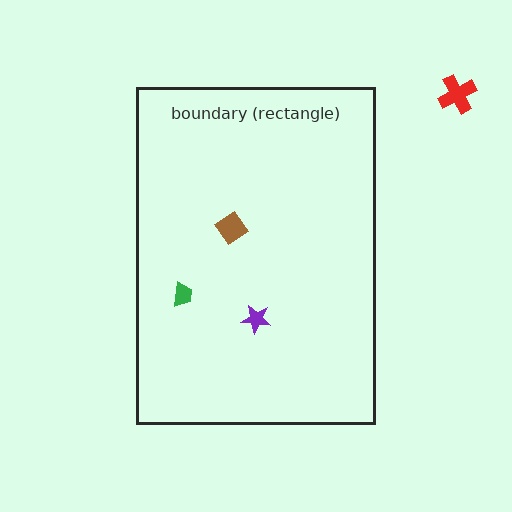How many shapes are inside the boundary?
3 inside, 1 outside.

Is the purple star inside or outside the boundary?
Inside.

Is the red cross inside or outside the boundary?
Outside.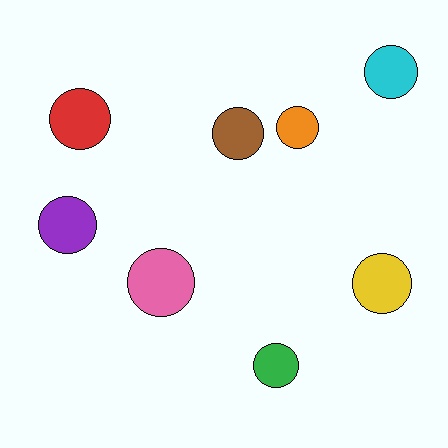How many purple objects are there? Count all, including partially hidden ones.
There is 1 purple object.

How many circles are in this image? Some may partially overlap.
There are 8 circles.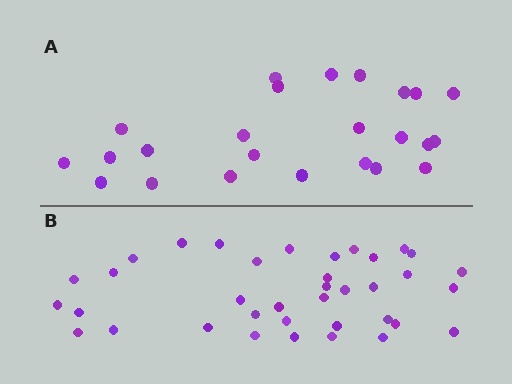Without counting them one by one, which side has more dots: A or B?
Region B (the bottom region) has more dots.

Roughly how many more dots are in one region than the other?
Region B has approximately 15 more dots than region A.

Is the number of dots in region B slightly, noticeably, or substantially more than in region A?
Region B has substantially more. The ratio is roughly 1.5 to 1.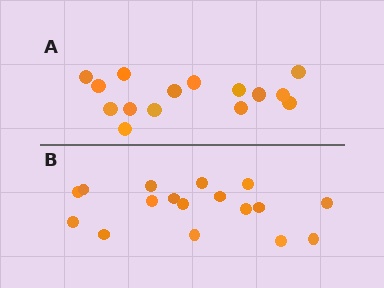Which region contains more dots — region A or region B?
Region B (the bottom region) has more dots.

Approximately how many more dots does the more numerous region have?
Region B has just a few more — roughly 2 or 3 more dots than region A.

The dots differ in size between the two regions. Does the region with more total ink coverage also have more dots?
No. Region A has more total ink coverage because its dots are larger, but region B actually contains more individual dots. Total area can be misleading — the number of items is what matters here.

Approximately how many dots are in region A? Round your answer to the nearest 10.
About 20 dots. (The exact count is 15, which rounds to 20.)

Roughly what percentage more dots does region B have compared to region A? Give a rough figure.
About 15% more.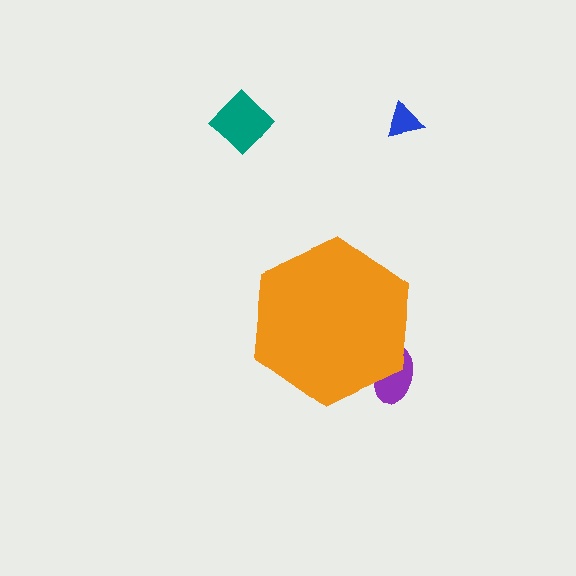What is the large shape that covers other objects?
An orange hexagon.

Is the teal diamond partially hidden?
No, the teal diamond is fully visible.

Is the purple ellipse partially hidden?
Yes, the purple ellipse is partially hidden behind the orange hexagon.